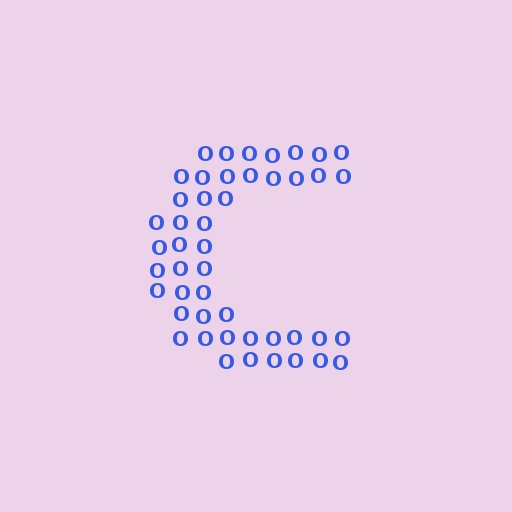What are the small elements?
The small elements are letter O's.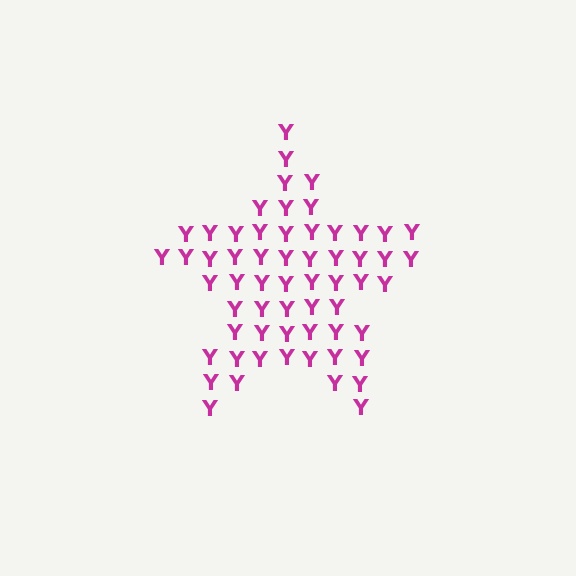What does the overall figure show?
The overall figure shows a star.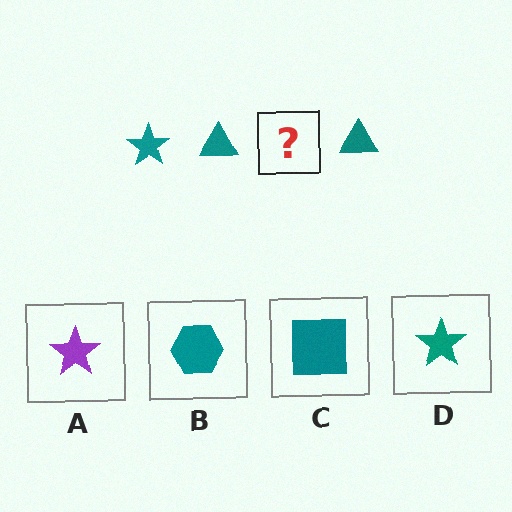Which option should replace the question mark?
Option D.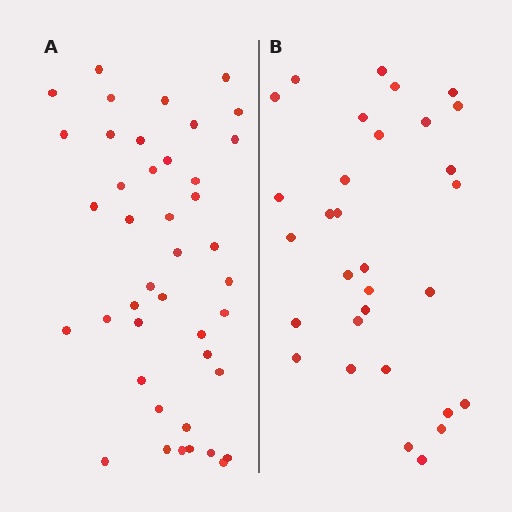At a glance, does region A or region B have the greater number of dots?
Region A (the left region) has more dots.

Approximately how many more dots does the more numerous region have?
Region A has roughly 12 or so more dots than region B.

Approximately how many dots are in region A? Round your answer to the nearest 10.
About 40 dots. (The exact count is 42, which rounds to 40.)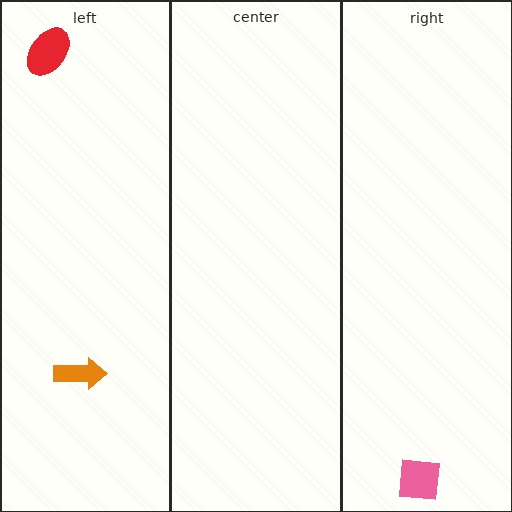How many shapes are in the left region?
2.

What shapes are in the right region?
The pink square.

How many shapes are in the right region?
1.